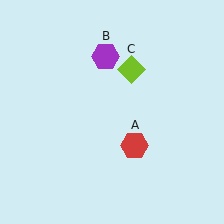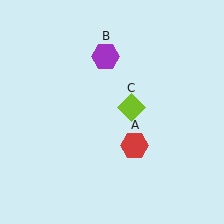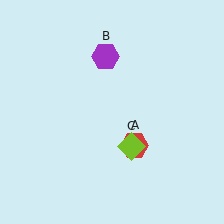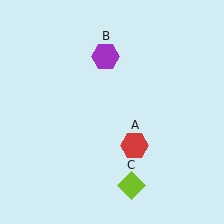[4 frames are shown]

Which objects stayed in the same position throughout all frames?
Red hexagon (object A) and purple hexagon (object B) remained stationary.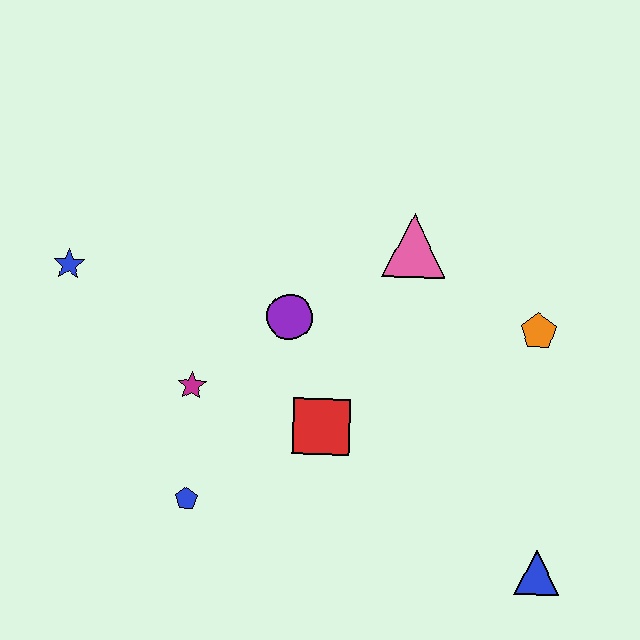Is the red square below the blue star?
Yes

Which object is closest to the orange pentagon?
The pink triangle is closest to the orange pentagon.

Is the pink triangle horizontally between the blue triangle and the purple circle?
Yes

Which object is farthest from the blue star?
The blue triangle is farthest from the blue star.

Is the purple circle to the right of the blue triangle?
No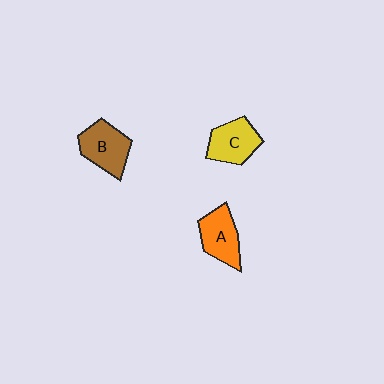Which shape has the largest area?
Shape B (brown).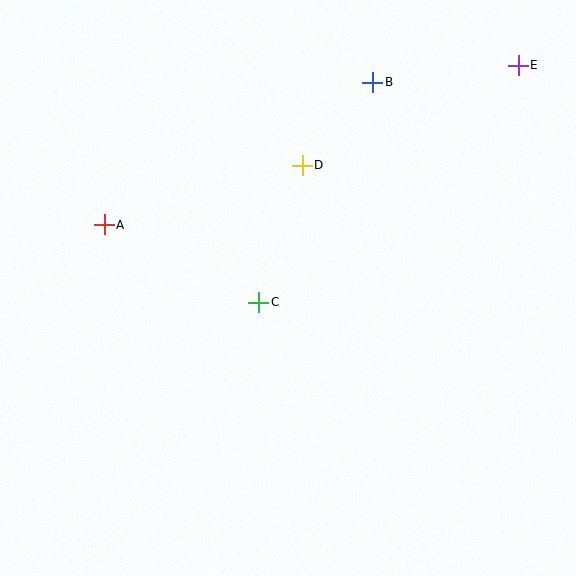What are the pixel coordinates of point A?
Point A is at (104, 225).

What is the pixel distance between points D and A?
The distance between D and A is 207 pixels.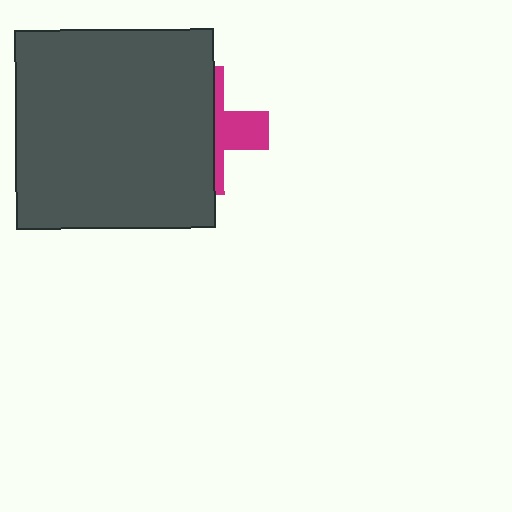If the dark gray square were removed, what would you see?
You would see the complete magenta cross.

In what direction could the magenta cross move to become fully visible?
The magenta cross could move right. That would shift it out from behind the dark gray square entirely.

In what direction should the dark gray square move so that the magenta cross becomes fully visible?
The dark gray square should move left. That is the shortest direction to clear the overlap and leave the magenta cross fully visible.